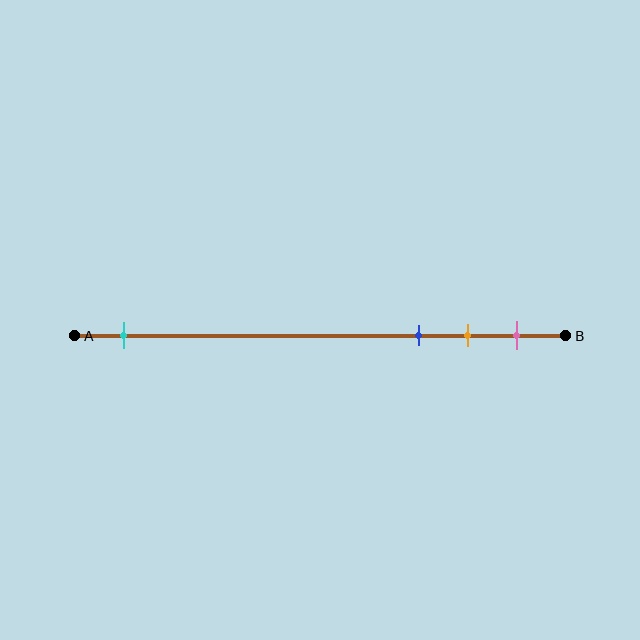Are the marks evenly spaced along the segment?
No, the marks are not evenly spaced.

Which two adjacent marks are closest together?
The orange and pink marks are the closest adjacent pair.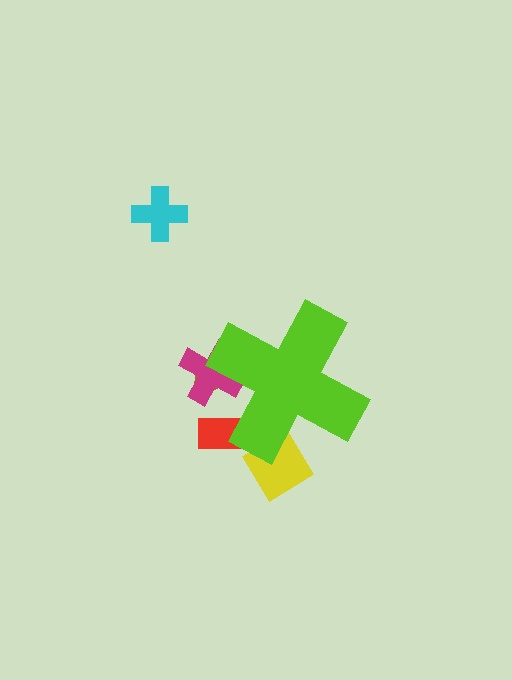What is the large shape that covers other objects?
A lime cross.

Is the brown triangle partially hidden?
Yes, the brown triangle is partially hidden behind the lime cross.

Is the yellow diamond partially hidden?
Yes, the yellow diamond is partially hidden behind the lime cross.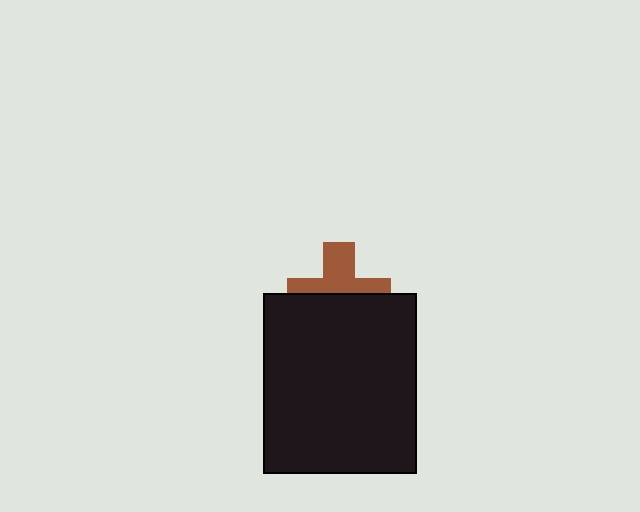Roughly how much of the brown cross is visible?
About half of it is visible (roughly 50%).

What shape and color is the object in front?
The object in front is a black rectangle.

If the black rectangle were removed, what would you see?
You would see the complete brown cross.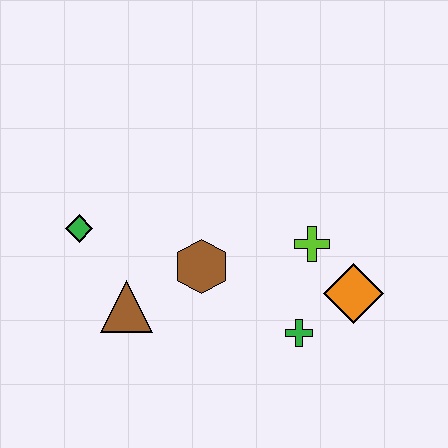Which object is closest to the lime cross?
The orange diamond is closest to the lime cross.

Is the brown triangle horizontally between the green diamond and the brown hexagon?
Yes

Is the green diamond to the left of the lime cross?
Yes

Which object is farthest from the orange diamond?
The green diamond is farthest from the orange diamond.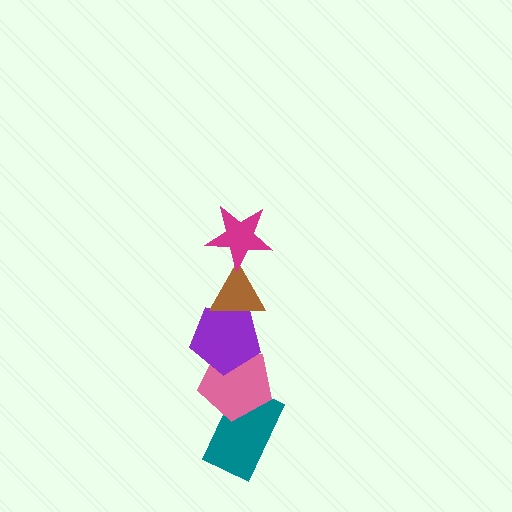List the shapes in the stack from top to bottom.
From top to bottom: the magenta star, the brown triangle, the purple pentagon, the pink pentagon, the teal rectangle.